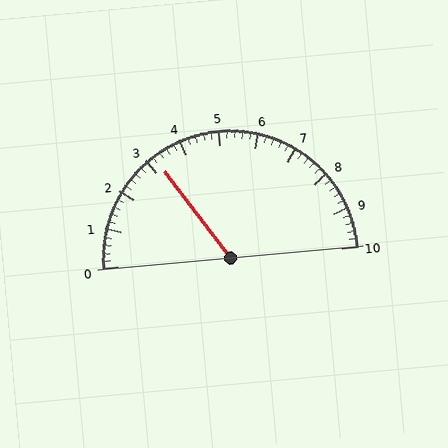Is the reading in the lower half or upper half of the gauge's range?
The reading is in the lower half of the range (0 to 10).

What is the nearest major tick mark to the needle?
The nearest major tick mark is 3.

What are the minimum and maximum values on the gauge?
The gauge ranges from 0 to 10.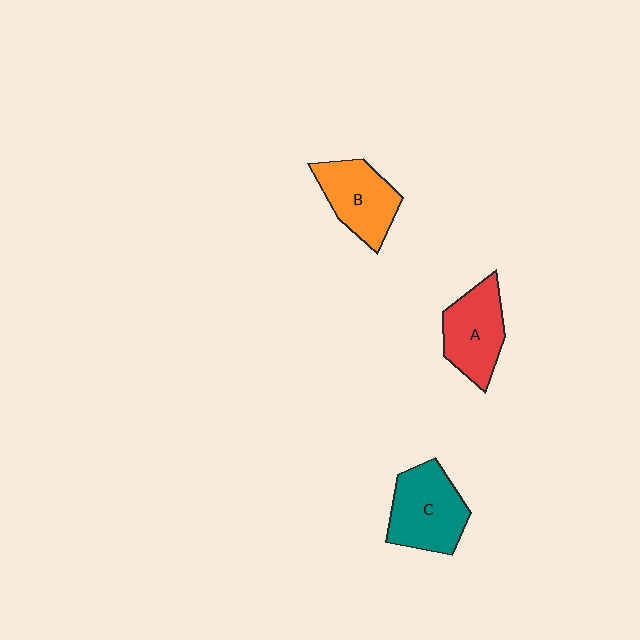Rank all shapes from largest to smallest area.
From largest to smallest: C (teal), A (red), B (orange).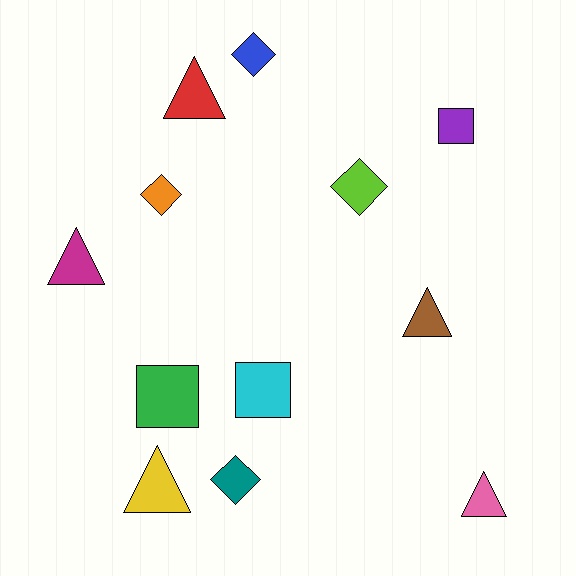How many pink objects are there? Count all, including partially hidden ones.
There is 1 pink object.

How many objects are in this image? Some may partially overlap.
There are 12 objects.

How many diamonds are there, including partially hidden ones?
There are 4 diamonds.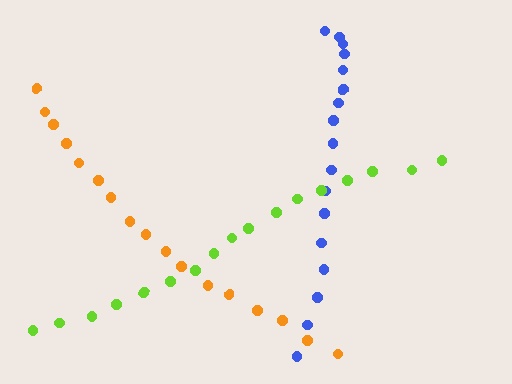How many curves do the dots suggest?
There are 3 distinct paths.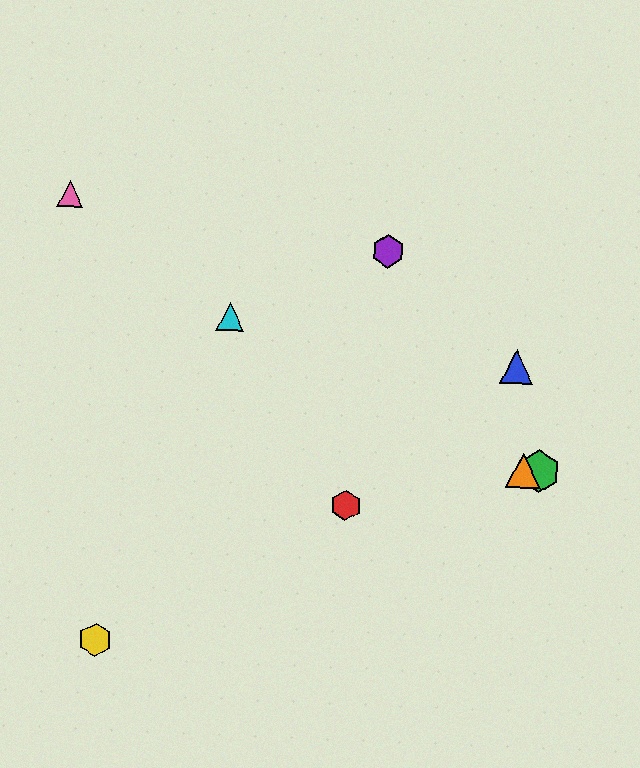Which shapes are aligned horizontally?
The green hexagon, the orange triangle are aligned horizontally.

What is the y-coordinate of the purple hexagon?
The purple hexagon is at y≈251.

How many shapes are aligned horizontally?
2 shapes (the green hexagon, the orange triangle) are aligned horizontally.